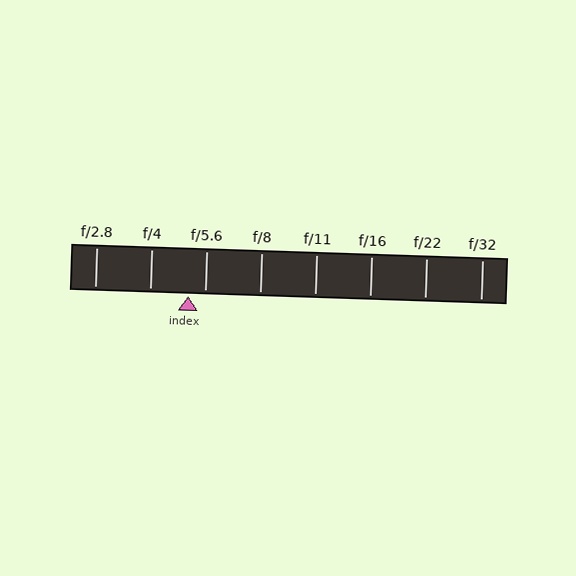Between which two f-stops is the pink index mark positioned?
The index mark is between f/4 and f/5.6.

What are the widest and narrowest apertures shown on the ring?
The widest aperture shown is f/2.8 and the narrowest is f/32.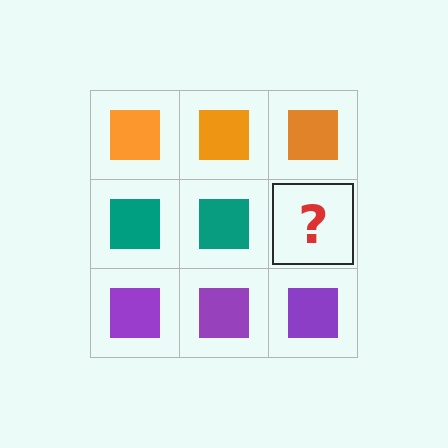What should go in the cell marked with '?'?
The missing cell should contain a teal square.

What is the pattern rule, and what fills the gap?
The rule is that each row has a consistent color. The gap should be filled with a teal square.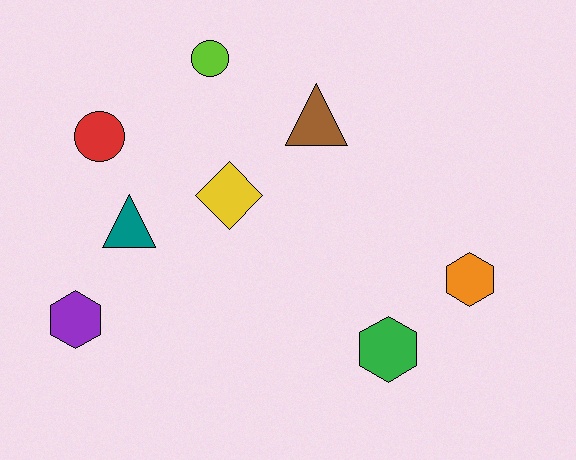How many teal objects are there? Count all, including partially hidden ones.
There is 1 teal object.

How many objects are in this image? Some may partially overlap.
There are 8 objects.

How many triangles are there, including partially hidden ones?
There are 2 triangles.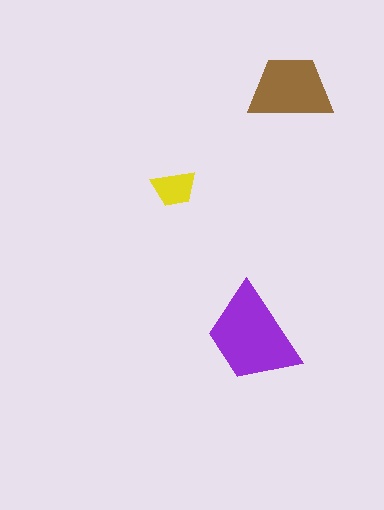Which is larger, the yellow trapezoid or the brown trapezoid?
The brown one.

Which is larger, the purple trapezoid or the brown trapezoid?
The purple one.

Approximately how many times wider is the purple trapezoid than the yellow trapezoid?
About 2 times wider.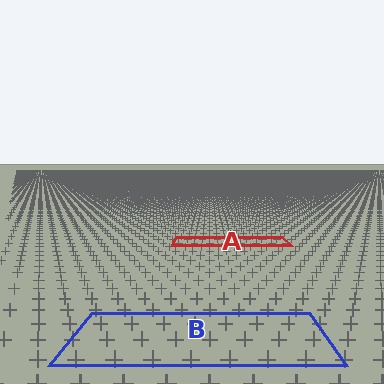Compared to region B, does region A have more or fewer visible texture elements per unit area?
Region A has more texture elements per unit area — they are packed more densely because it is farther away.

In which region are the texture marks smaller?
The texture marks are smaller in region A, because it is farther away.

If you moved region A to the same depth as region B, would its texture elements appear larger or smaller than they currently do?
They would appear larger. At a closer depth, the same texture elements are projected at a bigger on-screen size.